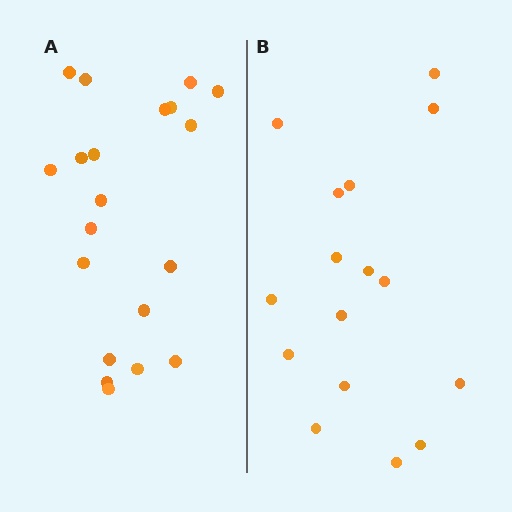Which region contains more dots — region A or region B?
Region A (the left region) has more dots.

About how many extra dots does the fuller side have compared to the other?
Region A has about 4 more dots than region B.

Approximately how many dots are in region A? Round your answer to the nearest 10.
About 20 dots.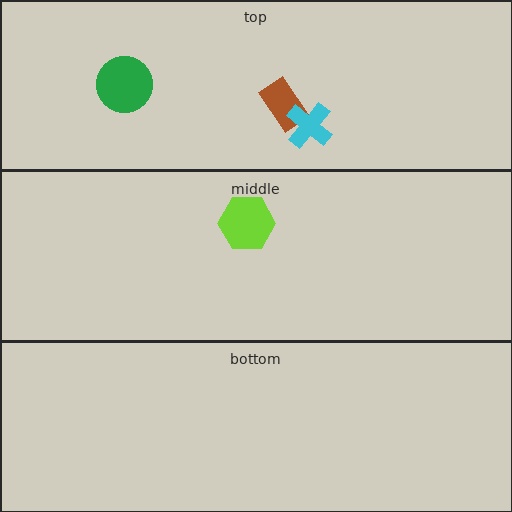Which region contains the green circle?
The top region.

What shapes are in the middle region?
The lime hexagon.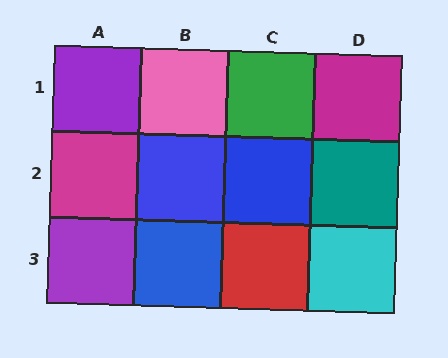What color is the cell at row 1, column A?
Purple.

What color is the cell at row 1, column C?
Green.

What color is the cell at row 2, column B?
Blue.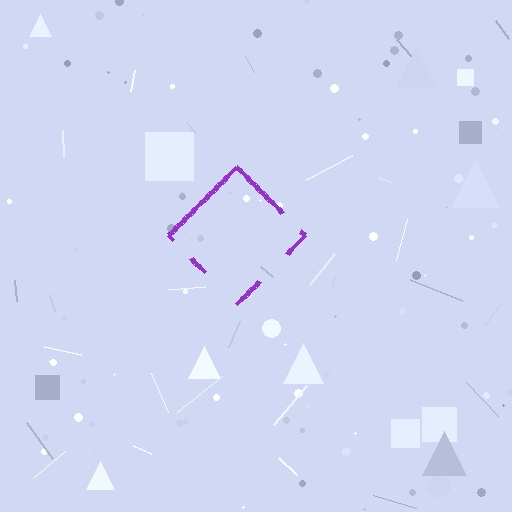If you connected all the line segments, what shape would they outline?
They would outline a diamond.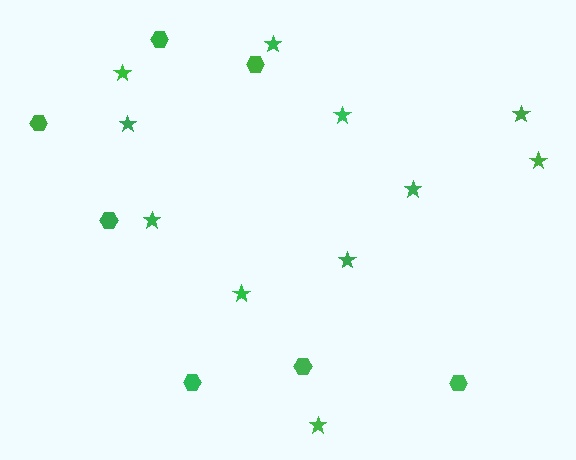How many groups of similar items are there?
There are 2 groups: one group of stars (11) and one group of hexagons (7).